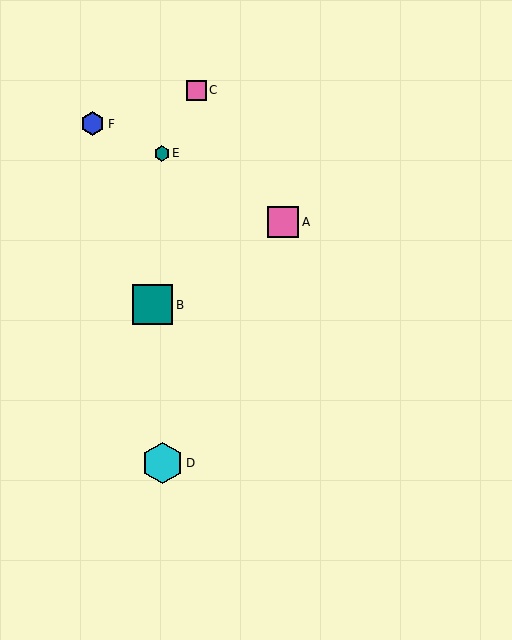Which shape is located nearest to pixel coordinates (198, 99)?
The pink square (labeled C) at (196, 90) is nearest to that location.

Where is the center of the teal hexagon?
The center of the teal hexagon is at (162, 153).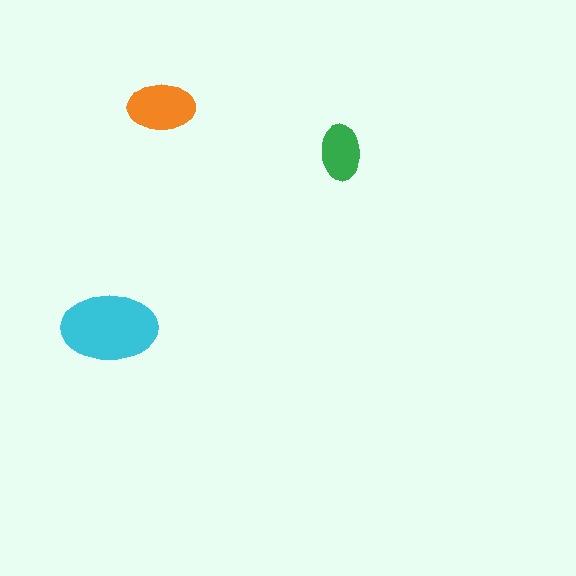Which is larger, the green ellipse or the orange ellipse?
The orange one.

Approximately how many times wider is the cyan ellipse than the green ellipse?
About 1.5 times wider.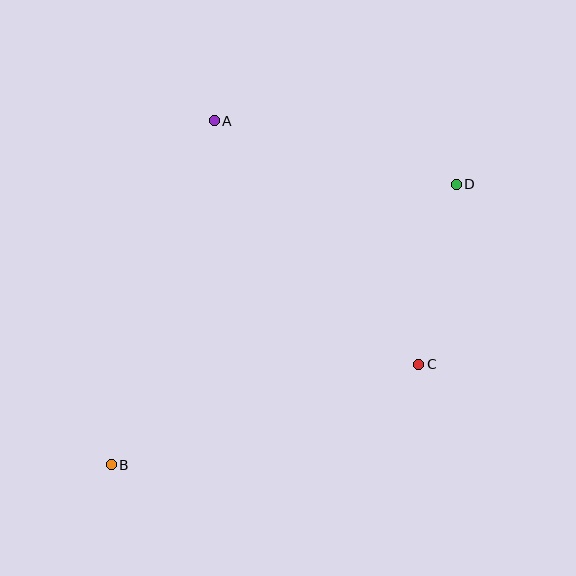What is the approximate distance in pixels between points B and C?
The distance between B and C is approximately 324 pixels.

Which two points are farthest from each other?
Points B and D are farthest from each other.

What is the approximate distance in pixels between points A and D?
The distance between A and D is approximately 250 pixels.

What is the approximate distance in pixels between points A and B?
The distance between A and B is approximately 359 pixels.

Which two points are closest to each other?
Points C and D are closest to each other.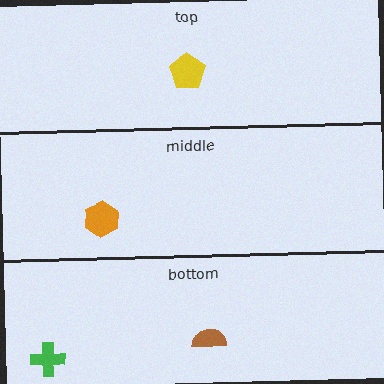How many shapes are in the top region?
1.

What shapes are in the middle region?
The orange hexagon.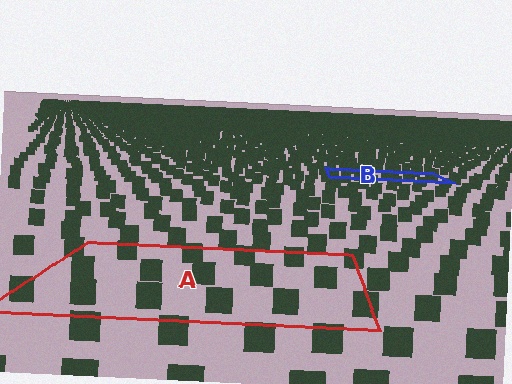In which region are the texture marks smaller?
The texture marks are smaller in region B, because it is farther away.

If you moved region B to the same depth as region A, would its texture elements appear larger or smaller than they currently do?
They would appear larger. At a closer depth, the same texture elements are projected at a bigger on-screen size.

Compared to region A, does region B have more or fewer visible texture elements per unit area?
Region B has more texture elements per unit area — they are packed more densely because it is farther away.